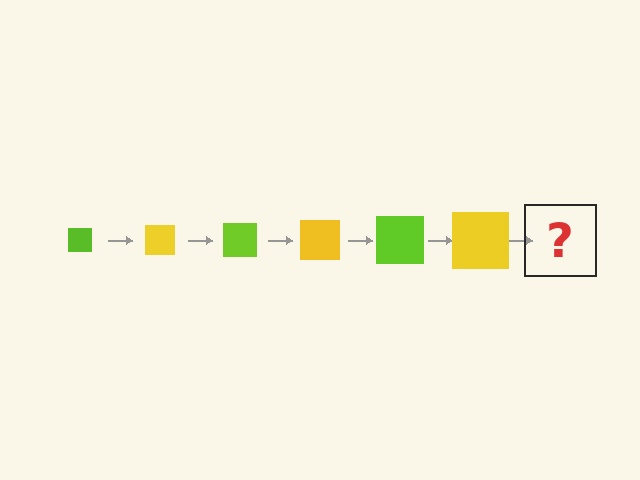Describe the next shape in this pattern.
It should be a lime square, larger than the previous one.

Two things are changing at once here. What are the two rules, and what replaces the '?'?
The two rules are that the square grows larger each step and the color cycles through lime and yellow. The '?' should be a lime square, larger than the previous one.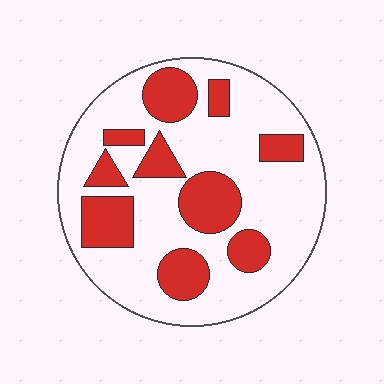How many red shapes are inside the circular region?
10.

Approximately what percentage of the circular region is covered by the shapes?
Approximately 30%.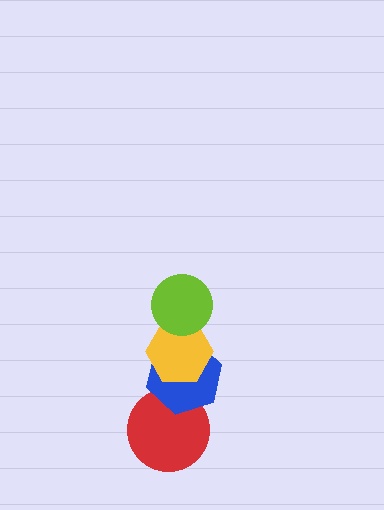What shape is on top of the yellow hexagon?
The lime circle is on top of the yellow hexagon.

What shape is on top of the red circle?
The blue hexagon is on top of the red circle.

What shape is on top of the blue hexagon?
The yellow hexagon is on top of the blue hexagon.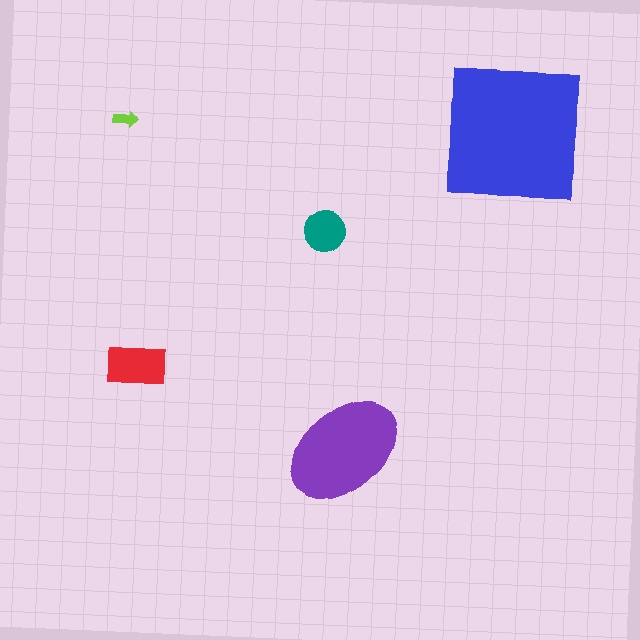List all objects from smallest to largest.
The lime arrow, the teal circle, the red rectangle, the purple ellipse, the blue square.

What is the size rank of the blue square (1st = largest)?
1st.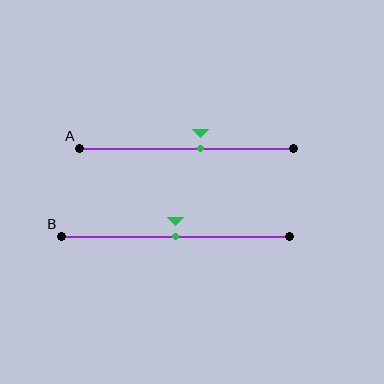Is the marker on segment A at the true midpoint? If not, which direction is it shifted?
No, the marker on segment A is shifted to the right by about 7% of the segment length.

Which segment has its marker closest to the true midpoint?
Segment B has its marker closest to the true midpoint.